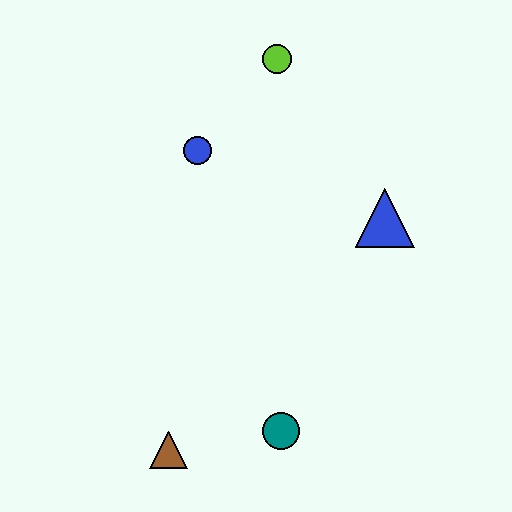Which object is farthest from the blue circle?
The brown triangle is farthest from the blue circle.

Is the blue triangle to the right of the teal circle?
Yes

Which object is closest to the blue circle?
The lime circle is closest to the blue circle.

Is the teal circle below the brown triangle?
No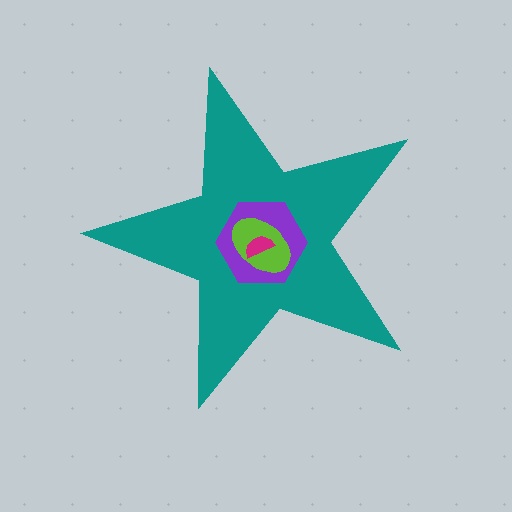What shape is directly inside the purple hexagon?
The lime ellipse.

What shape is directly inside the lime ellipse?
The magenta semicircle.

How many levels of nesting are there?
4.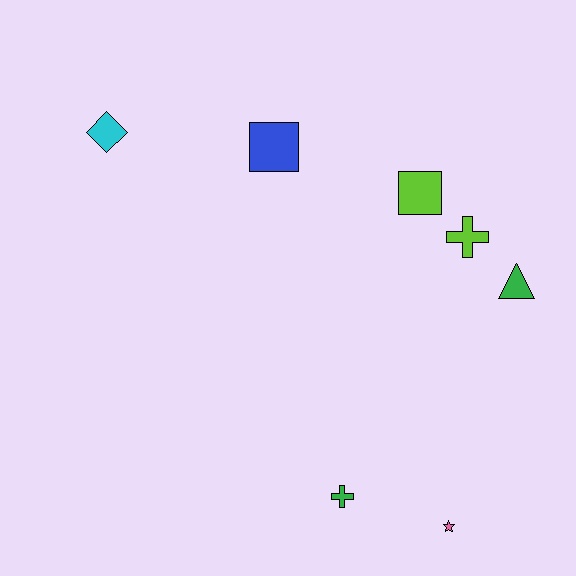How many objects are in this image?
There are 7 objects.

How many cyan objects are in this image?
There is 1 cyan object.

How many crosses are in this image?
There are 2 crosses.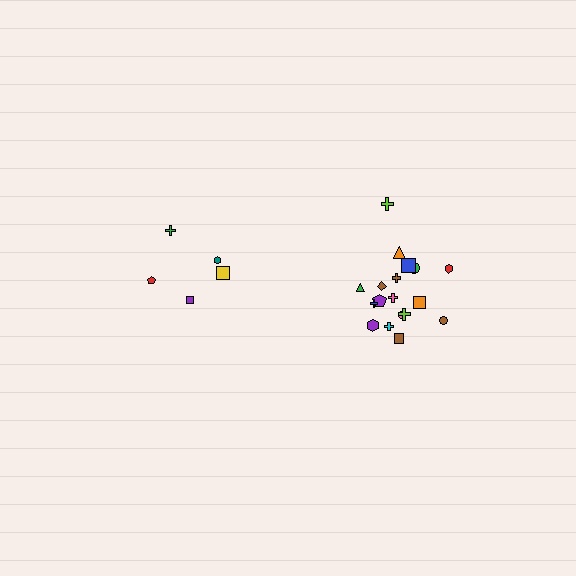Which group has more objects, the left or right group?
The right group.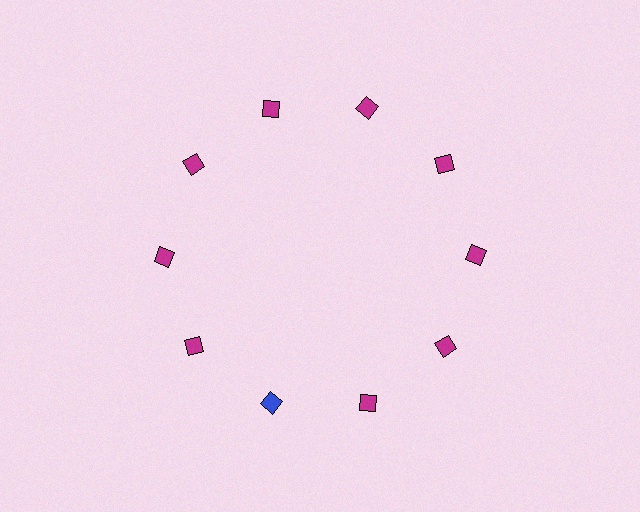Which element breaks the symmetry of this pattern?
The blue diamond at roughly the 7 o'clock position breaks the symmetry. All other shapes are magenta diamonds.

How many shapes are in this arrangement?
There are 10 shapes arranged in a ring pattern.